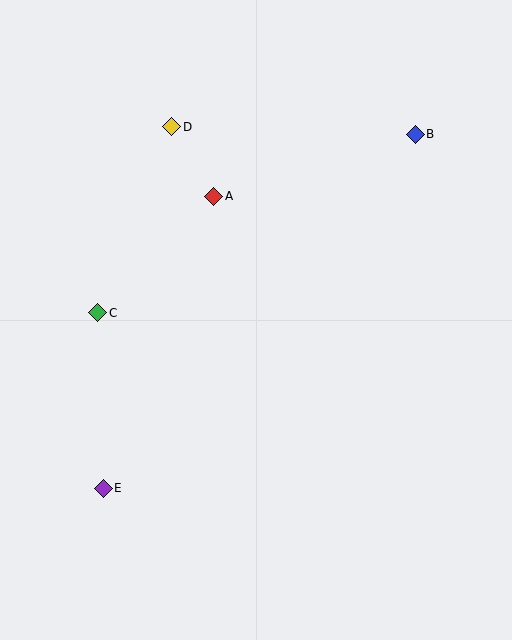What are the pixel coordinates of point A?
Point A is at (214, 196).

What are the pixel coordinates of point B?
Point B is at (415, 134).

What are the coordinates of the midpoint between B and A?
The midpoint between B and A is at (314, 165).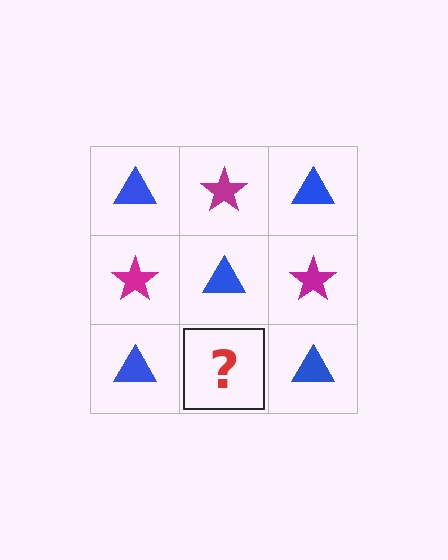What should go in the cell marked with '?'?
The missing cell should contain a magenta star.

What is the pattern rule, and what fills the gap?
The rule is that it alternates blue triangle and magenta star in a checkerboard pattern. The gap should be filled with a magenta star.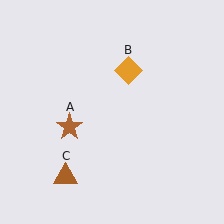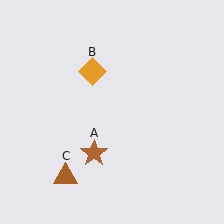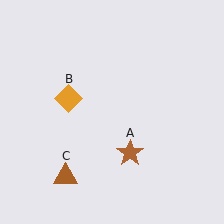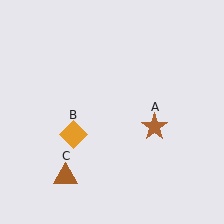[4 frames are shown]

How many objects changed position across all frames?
2 objects changed position: brown star (object A), orange diamond (object B).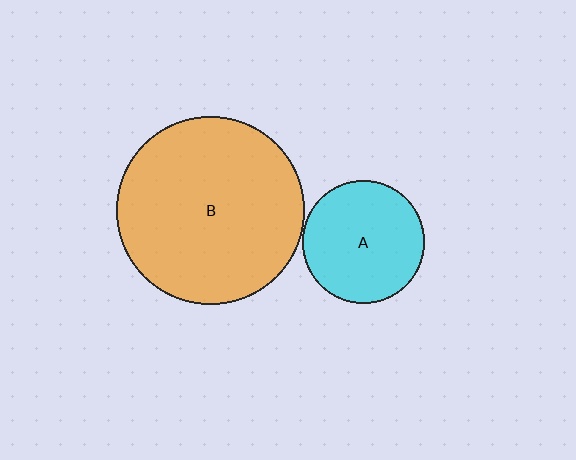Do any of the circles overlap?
No, none of the circles overlap.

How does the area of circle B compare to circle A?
Approximately 2.4 times.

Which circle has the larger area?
Circle B (orange).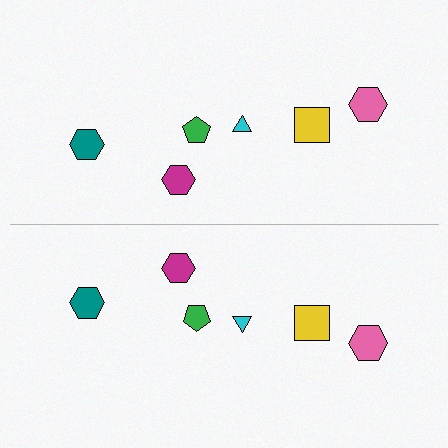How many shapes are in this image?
There are 12 shapes in this image.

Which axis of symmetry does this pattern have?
The pattern has a horizontal axis of symmetry running through the center of the image.